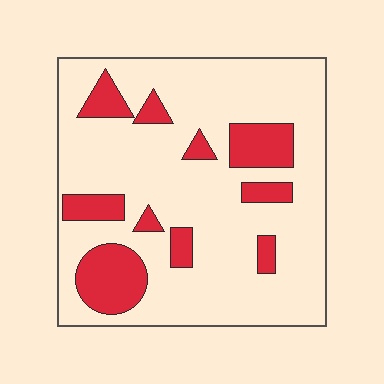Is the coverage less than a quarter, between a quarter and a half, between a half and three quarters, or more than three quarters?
Less than a quarter.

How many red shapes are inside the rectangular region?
10.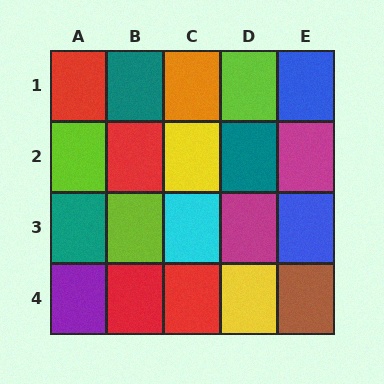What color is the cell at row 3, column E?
Blue.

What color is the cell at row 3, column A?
Teal.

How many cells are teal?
3 cells are teal.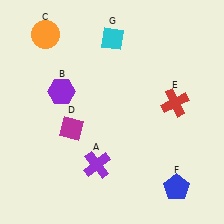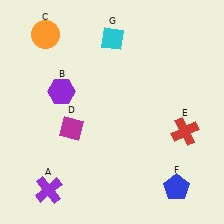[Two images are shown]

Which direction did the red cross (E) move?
The red cross (E) moved down.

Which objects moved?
The objects that moved are: the purple cross (A), the red cross (E).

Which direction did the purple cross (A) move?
The purple cross (A) moved left.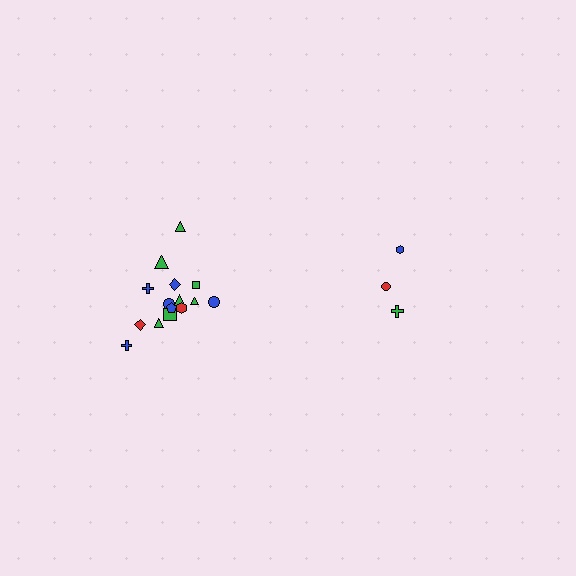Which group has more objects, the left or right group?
The left group.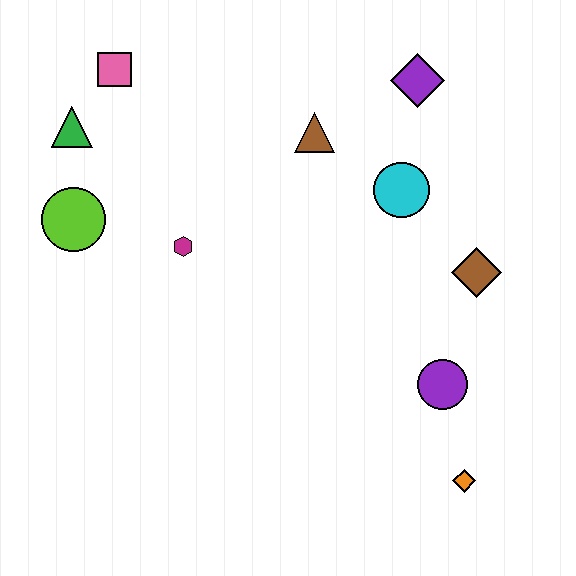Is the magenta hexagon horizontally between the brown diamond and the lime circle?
Yes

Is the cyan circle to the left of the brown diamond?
Yes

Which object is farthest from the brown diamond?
The green triangle is farthest from the brown diamond.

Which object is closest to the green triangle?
The pink square is closest to the green triangle.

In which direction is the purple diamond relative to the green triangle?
The purple diamond is to the right of the green triangle.